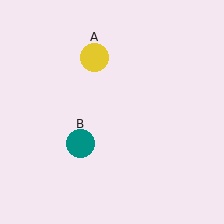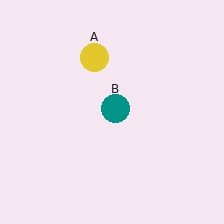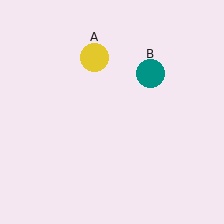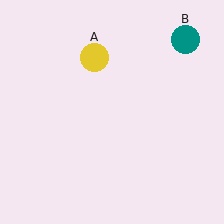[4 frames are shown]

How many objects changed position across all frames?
1 object changed position: teal circle (object B).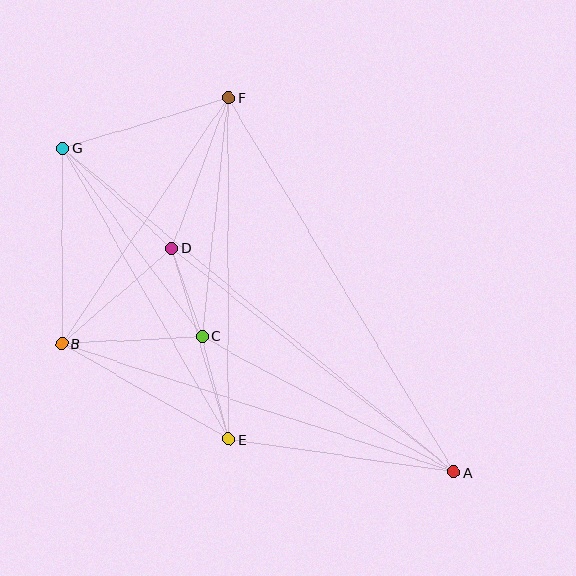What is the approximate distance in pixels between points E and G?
The distance between E and G is approximately 335 pixels.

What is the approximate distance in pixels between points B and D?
The distance between B and D is approximately 146 pixels.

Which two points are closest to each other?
Points C and D are closest to each other.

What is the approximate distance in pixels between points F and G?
The distance between F and G is approximately 173 pixels.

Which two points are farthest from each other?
Points A and G are farthest from each other.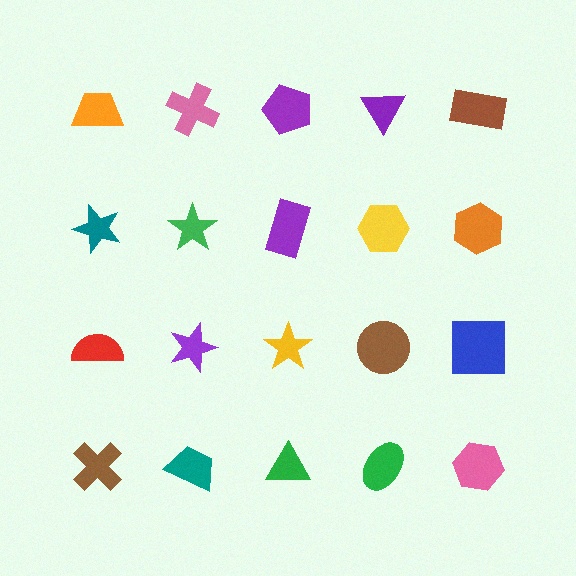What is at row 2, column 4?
A yellow hexagon.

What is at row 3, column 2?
A purple star.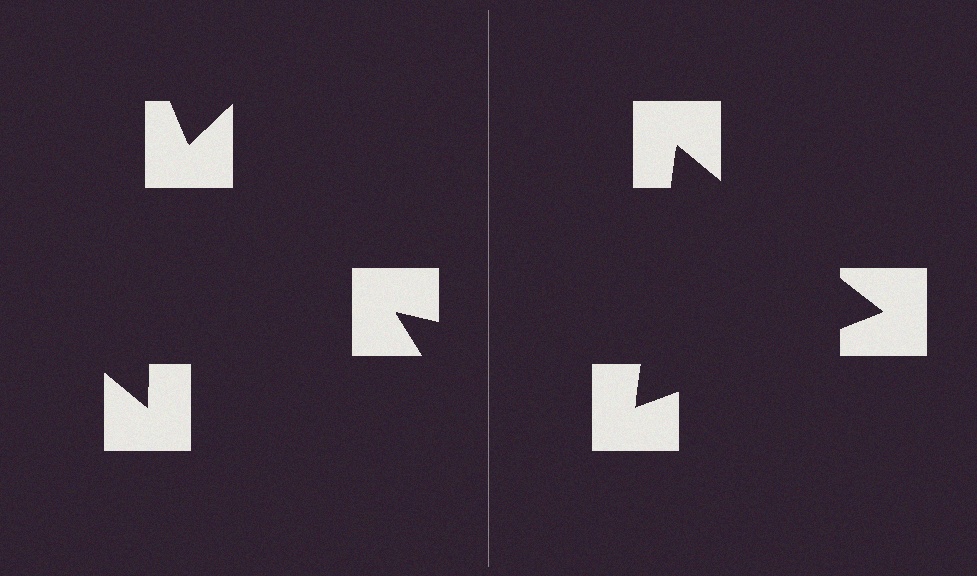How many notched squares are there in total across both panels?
6 — 3 on each side.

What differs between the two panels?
The notched squares are positioned identically on both sides; only the wedge orientations differ. On the right they align to a triangle; on the left they are misaligned.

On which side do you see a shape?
An illusory triangle appears on the right side. On the left side the wedge cuts are rotated, so no coherent shape forms.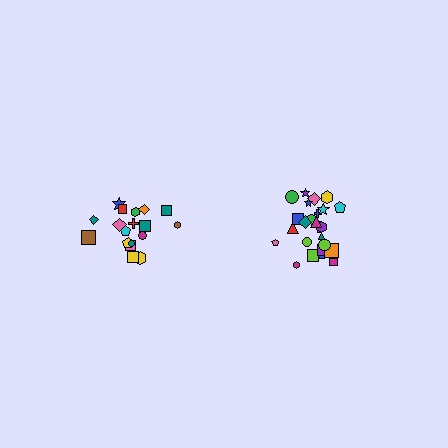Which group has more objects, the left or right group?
The right group.